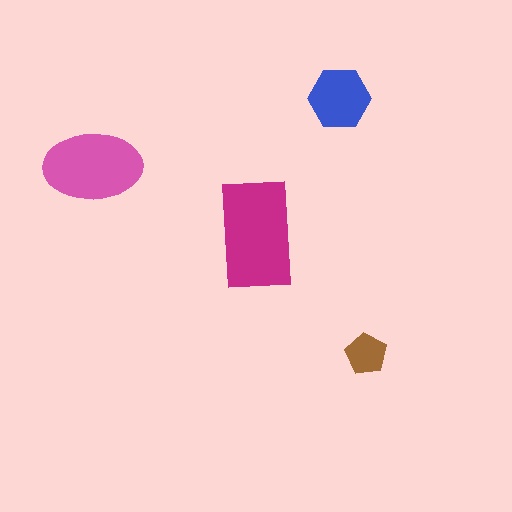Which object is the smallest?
The brown pentagon.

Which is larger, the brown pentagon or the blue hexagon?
The blue hexagon.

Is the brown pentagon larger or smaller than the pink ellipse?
Smaller.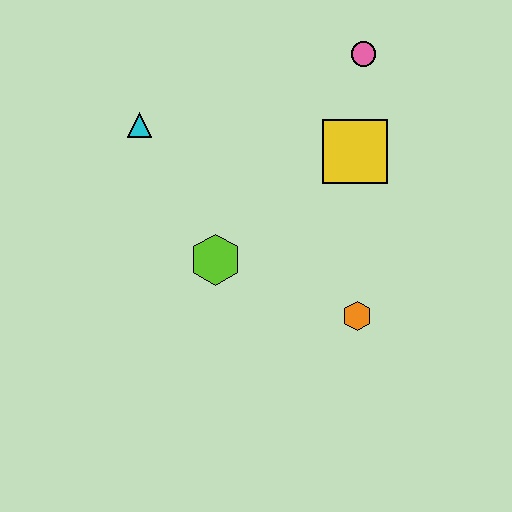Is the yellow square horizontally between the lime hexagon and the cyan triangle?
No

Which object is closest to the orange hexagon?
The lime hexagon is closest to the orange hexagon.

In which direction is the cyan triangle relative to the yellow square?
The cyan triangle is to the left of the yellow square.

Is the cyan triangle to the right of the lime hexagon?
No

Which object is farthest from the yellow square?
The cyan triangle is farthest from the yellow square.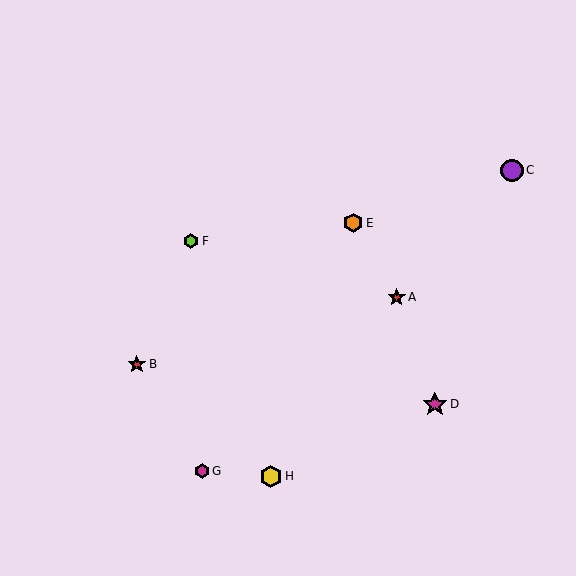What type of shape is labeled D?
Shape D is a magenta star.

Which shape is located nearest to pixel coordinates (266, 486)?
The yellow hexagon (labeled H) at (271, 476) is nearest to that location.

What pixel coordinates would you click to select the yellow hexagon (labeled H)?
Click at (271, 476) to select the yellow hexagon H.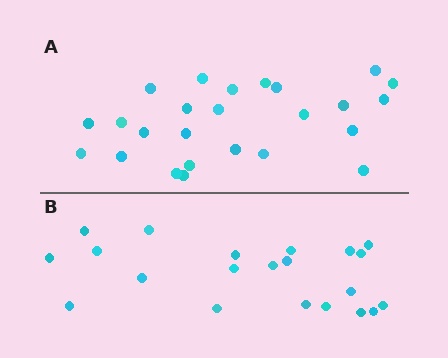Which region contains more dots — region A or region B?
Region A (the top region) has more dots.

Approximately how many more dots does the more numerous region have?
Region A has about 4 more dots than region B.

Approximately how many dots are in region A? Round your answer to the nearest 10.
About 20 dots. (The exact count is 25, which rounds to 20.)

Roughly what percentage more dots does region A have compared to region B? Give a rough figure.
About 20% more.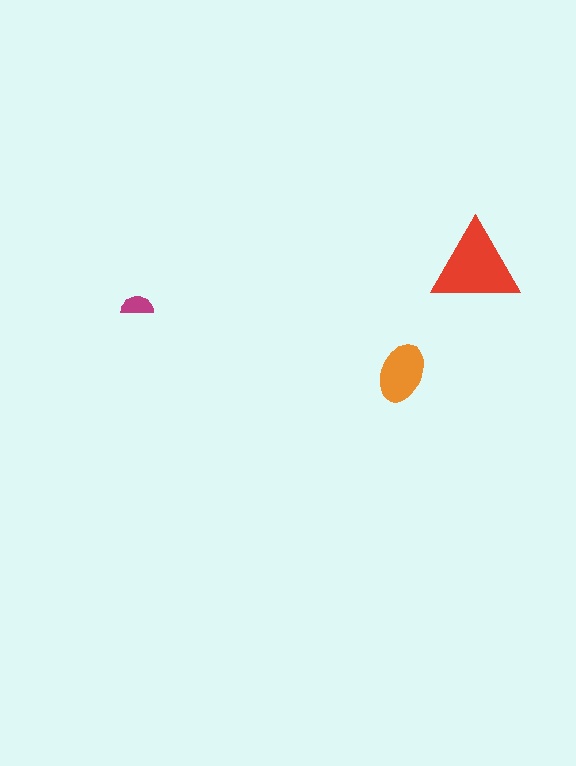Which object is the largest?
The red triangle.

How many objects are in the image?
There are 3 objects in the image.